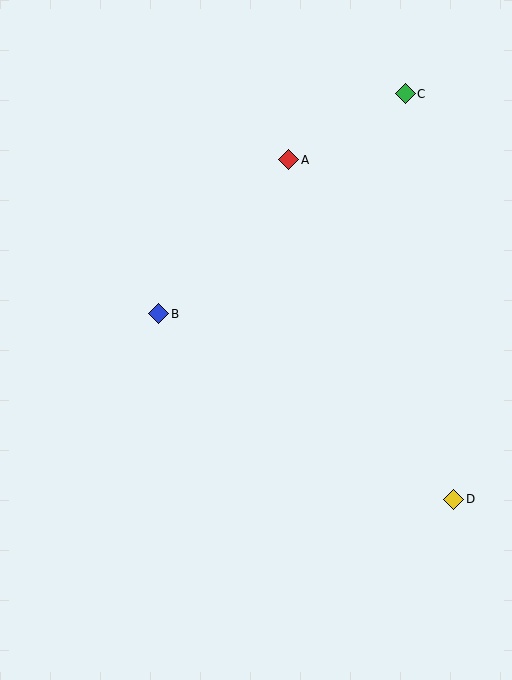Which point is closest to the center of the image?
Point B at (159, 314) is closest to the center.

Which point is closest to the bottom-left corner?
Point B is closest to the bottom-left corner.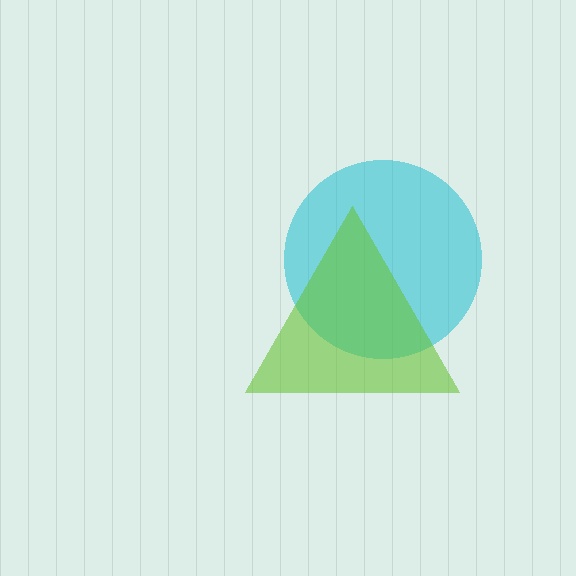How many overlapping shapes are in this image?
There are 2 overlapping shapes in the image.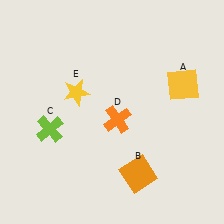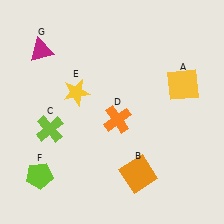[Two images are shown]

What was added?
A lime pentagon (F), a magenta triangle (G) were added in Image 2.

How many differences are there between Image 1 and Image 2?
There are 2 differences between the two images.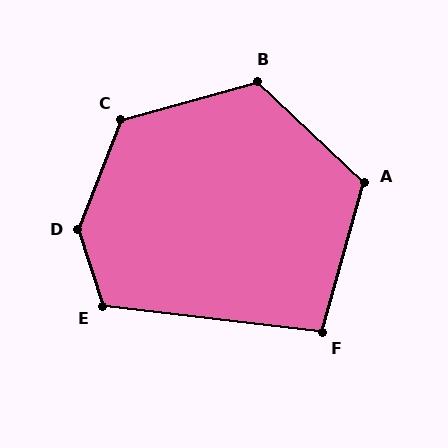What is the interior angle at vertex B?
Approximately 121 degrees (obtuse).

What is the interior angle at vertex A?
Approximately 118 degrees (obtuse).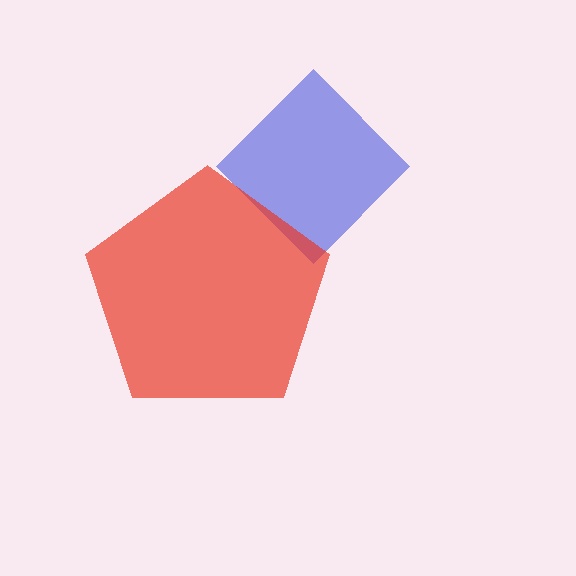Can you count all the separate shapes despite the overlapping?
Yes, there are 2 separate shapes.